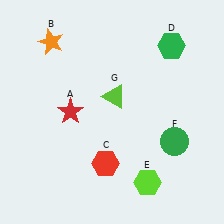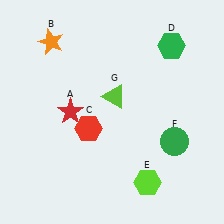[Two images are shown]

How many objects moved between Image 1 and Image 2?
1 object moved between the two images.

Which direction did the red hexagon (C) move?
The red hexagon (C) moved up.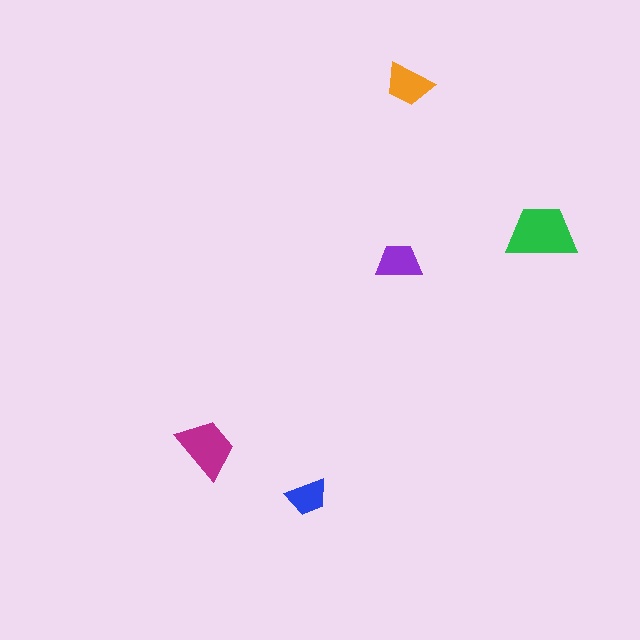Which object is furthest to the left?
The magenta trapezoid is leftmost.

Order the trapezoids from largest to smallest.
the green one, the magenta one, the orange one, the purple one, the blue one.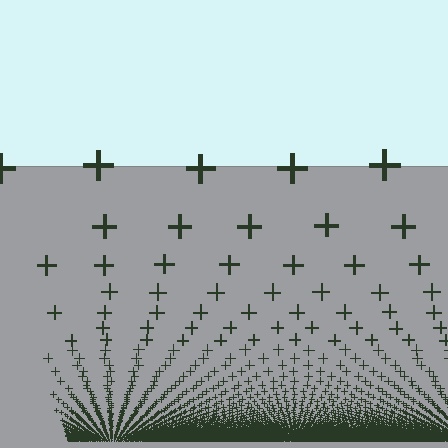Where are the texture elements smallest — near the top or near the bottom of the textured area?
Near the bottom.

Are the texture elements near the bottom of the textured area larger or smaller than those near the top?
Smaller. The gradient is inverted — elements near the bottom are smaller and denser.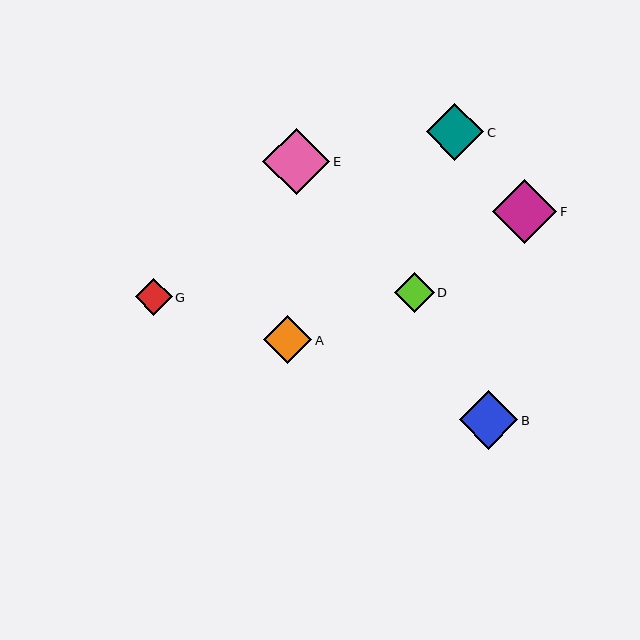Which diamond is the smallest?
Diamond G is the smallest with a size of approximately 37 pixels.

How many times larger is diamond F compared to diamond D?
Diamond F is approximately 1.6 times the size of diamond D.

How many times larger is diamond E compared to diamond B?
Diamond E is approximately 1.1 times the size of diamond B.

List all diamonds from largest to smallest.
From largest to smallest: E, F, B, C, A, D, G.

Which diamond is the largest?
Diamond E is the largest with a size of approximately 67 pixels.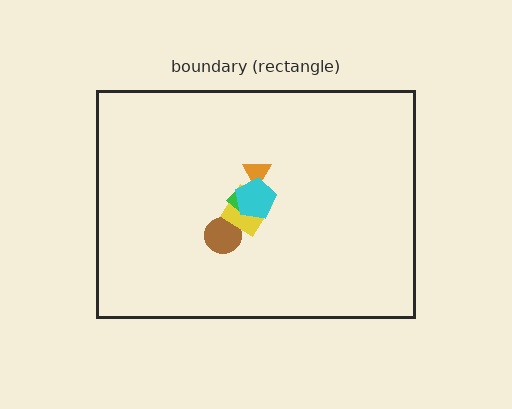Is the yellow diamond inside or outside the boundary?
Inside.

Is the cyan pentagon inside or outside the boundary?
Inside.